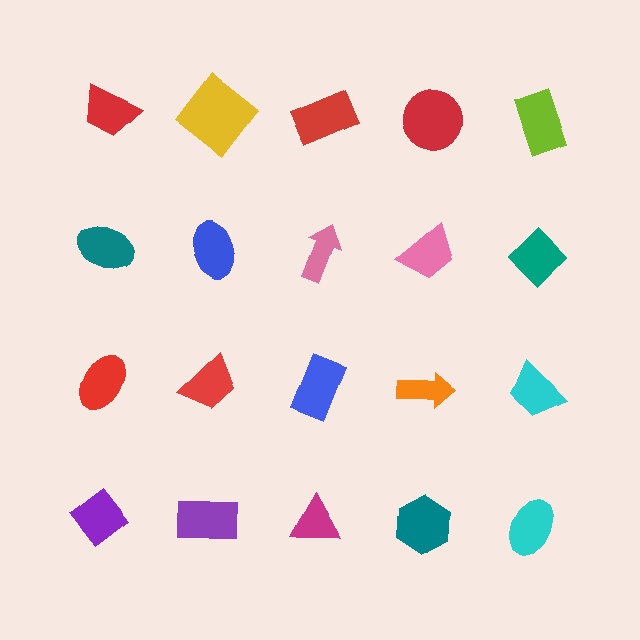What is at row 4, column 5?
A cyan ellipse.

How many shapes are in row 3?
5 shapes.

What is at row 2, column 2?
A blue ellipse.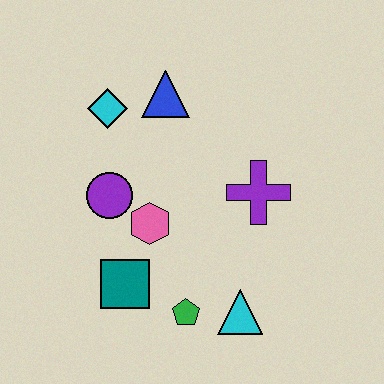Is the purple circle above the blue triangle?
No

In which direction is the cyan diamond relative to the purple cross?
The cyan diamond is to the left of the purple cross.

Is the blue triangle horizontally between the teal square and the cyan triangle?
Yes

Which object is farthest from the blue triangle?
The cyan triangle is farthest from the blue triangle.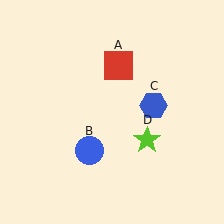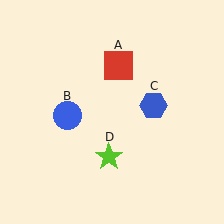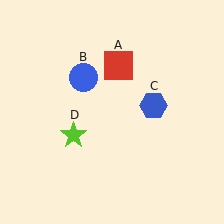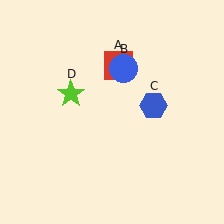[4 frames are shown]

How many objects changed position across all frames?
2 objects changed position: blue circle (object B), lime star (object D).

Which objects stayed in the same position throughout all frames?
Red square (object A) and blue hexagon (object C) remained stationary.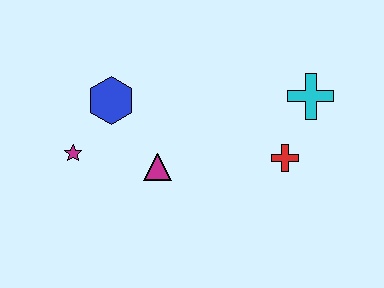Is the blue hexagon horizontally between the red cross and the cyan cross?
No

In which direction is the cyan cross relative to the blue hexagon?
The cyan cross is to the right of the blue hexagon.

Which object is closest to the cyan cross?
The red cross is closest to the cyan cross.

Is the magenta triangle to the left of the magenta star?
No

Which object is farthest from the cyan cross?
The magenta star is farthest from the cyan cross.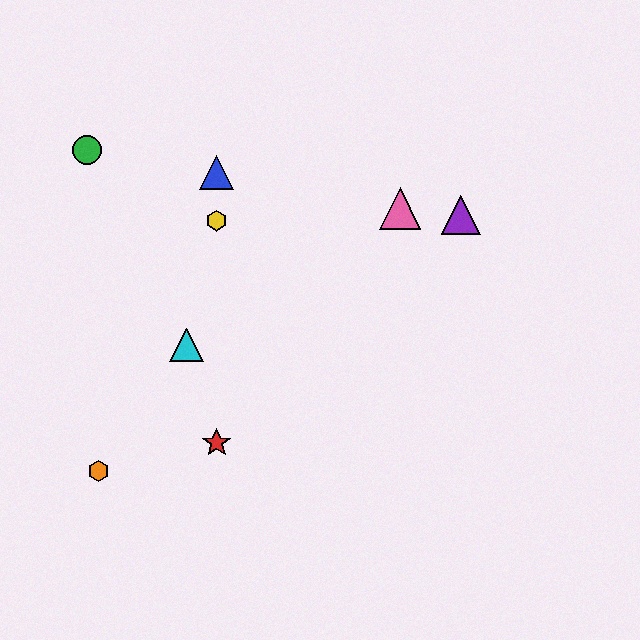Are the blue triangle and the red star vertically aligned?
Yes, both are at x≈217.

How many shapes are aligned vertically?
3 shapes (the red star, the blue triangle, the yellow hexagon) are aligned vertically.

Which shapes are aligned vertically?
The red star, the blue triangle, the yellow hexagon are aligned vertically.